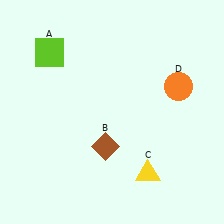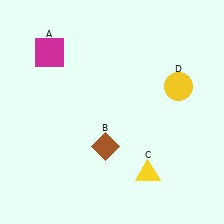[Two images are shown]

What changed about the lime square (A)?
In Image 1, A is lime. In Image 2, it changed to magenta.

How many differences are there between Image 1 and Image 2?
There are 2 differences between the two images.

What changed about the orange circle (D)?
In Image 1, D is orange. In Image 2, it changed to yellow.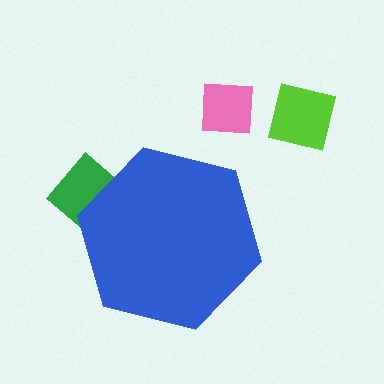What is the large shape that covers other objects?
A blue hexagon.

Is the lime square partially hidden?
No, the lime square is fully visible.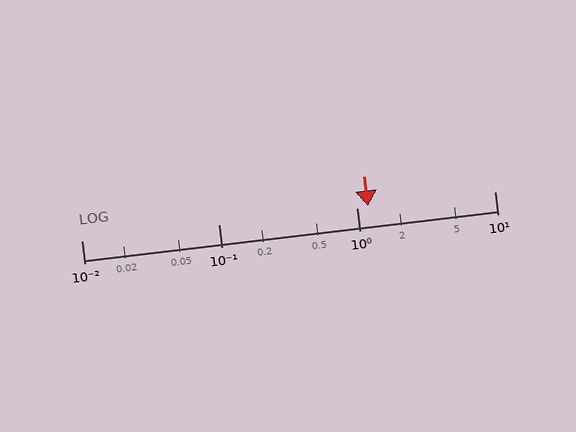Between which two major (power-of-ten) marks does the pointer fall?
The pointer is between 1 and 10.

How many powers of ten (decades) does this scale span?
The scale spans 3 decades, from 0.01 to 10.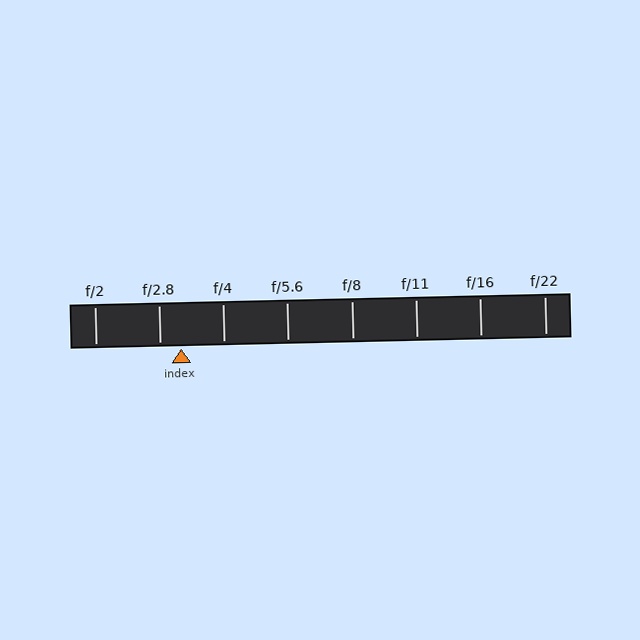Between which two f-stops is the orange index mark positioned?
The index mark is between f/2.8 and f/4.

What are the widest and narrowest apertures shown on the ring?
The widest aperture shown is f/2 and the narrowest is f/22.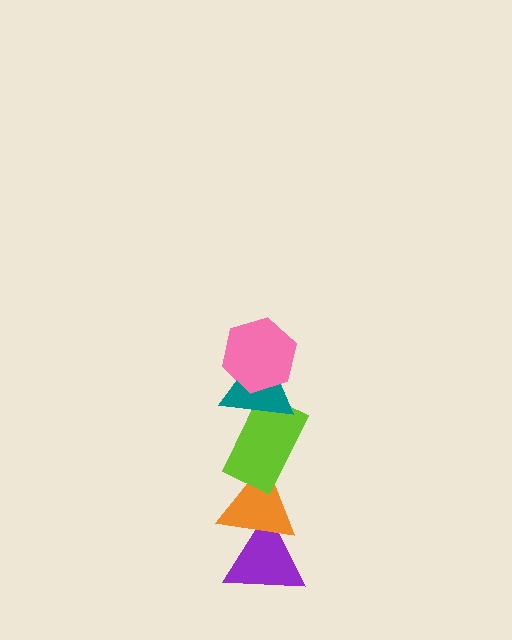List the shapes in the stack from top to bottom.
From top to bottom: the pink hexagon, the teal triangle, the lime rectangle, the orange triangle, the purple triangle.